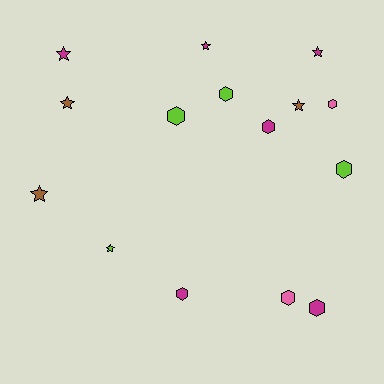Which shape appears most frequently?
Hexagon, with 8 objects.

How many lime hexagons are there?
There are 3 lime hexagons.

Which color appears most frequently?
Magenta, with 6 objects.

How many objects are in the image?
There are 15 objects.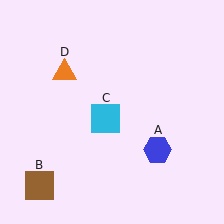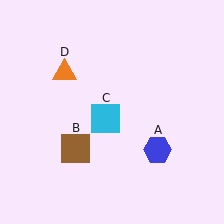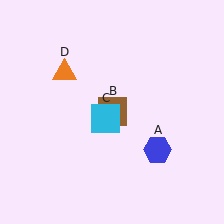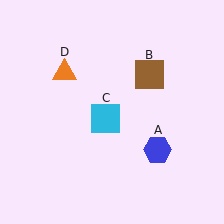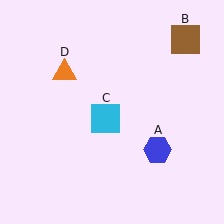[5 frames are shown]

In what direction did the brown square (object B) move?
The brown square (object B) moved up and to the right.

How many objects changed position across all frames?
1 object changed position: brown square (object B).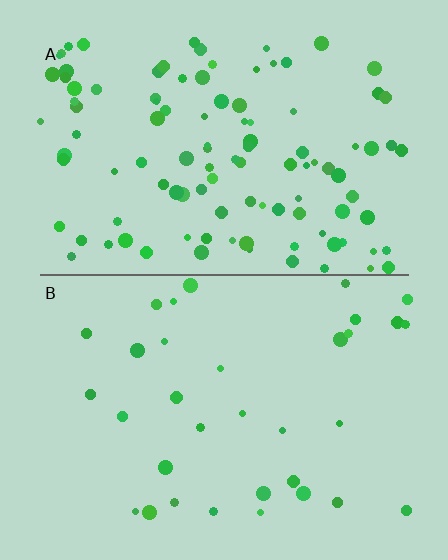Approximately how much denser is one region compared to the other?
Approximately 3.2× — region A over region B.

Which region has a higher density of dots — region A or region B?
A (the top).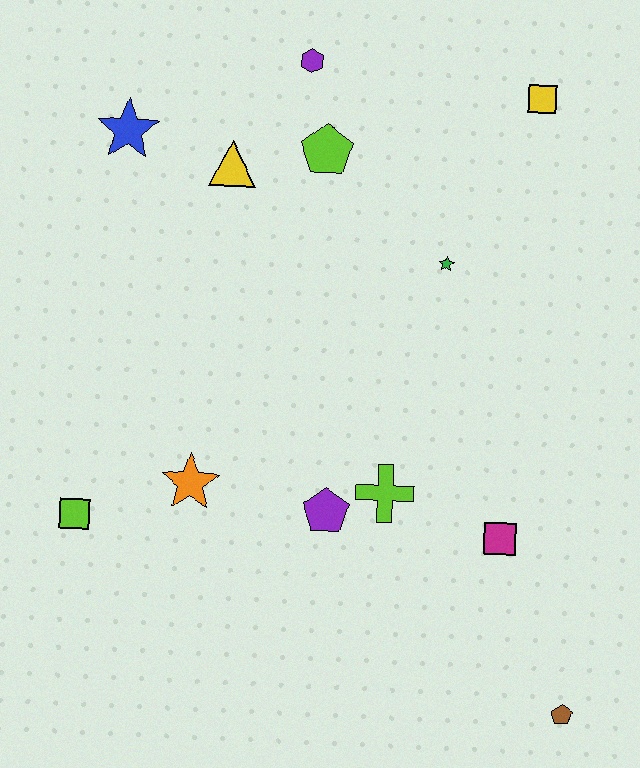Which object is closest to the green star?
The lime pentagon is closest to the green star.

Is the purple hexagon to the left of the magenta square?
Yes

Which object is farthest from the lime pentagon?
The brown pentagon is farthest from the lime pentagon.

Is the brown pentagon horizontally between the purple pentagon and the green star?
No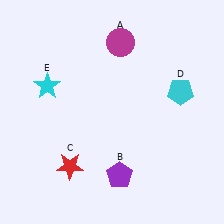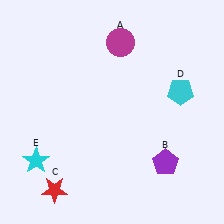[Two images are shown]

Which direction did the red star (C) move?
The red star (C) moved down.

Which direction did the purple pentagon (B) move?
The purple pentagon (B) moved right.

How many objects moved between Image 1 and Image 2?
3 objects moved between the two images.